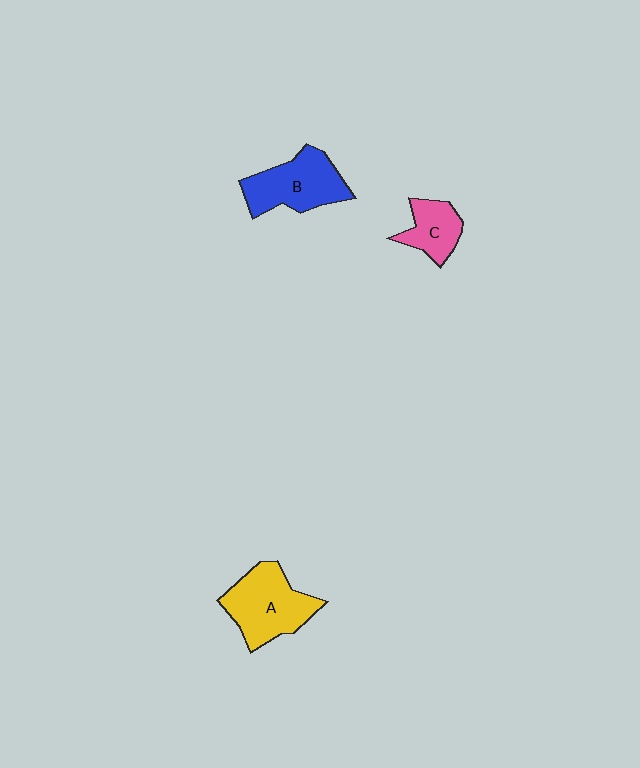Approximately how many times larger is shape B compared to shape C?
Approximately 1.7 times.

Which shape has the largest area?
Shape A (yellow).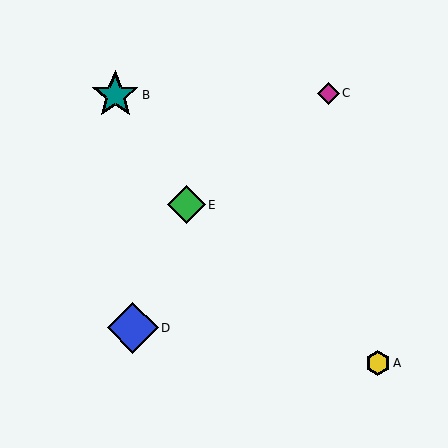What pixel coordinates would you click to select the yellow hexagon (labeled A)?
Click at (378, 363) to select the yellow hexagon A.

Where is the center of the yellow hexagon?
The center of the yellow hexagon is at (378, 363).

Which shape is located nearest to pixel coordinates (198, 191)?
The green diamond (labeled E) at (186, 205) is nearest to that location.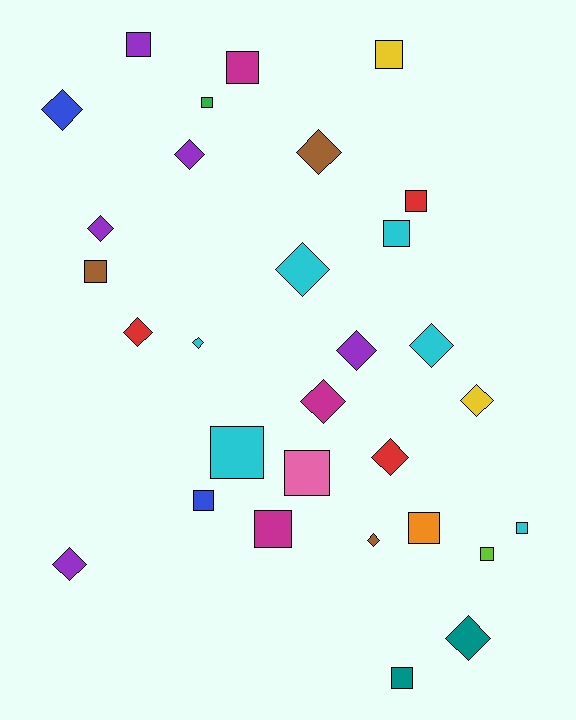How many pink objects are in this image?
There is 1 pink object.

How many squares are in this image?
There are 15 squares.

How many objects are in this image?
There are 30 objects.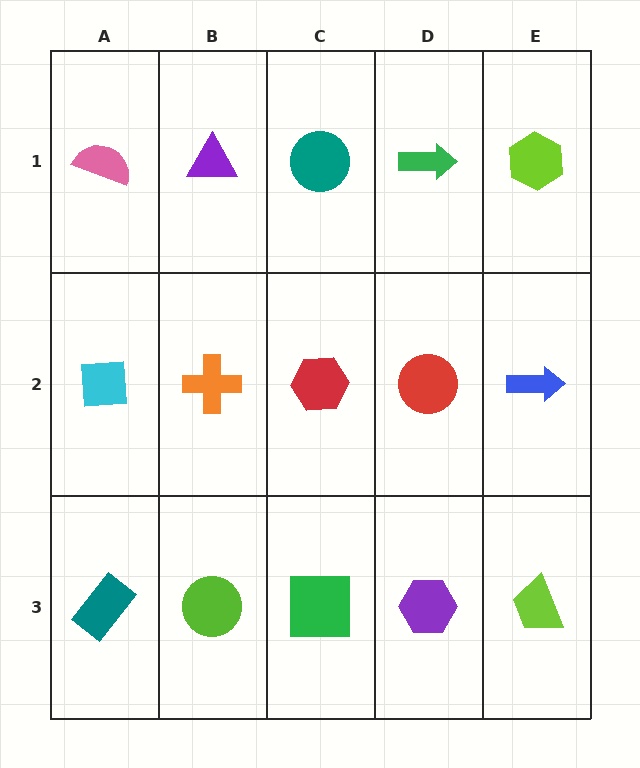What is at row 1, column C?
A teal circle.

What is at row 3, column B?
A lime circle.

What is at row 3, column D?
A purple hexagon.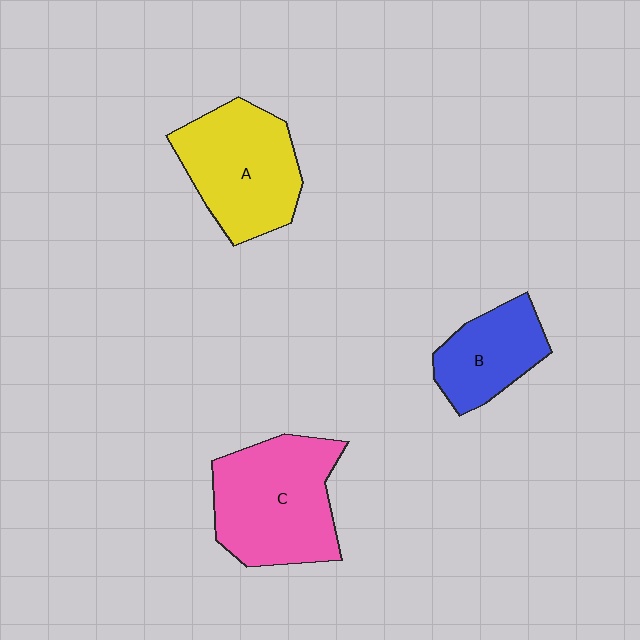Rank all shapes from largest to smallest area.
From largest to smallest: C (pink), A (yellow), B (blue).